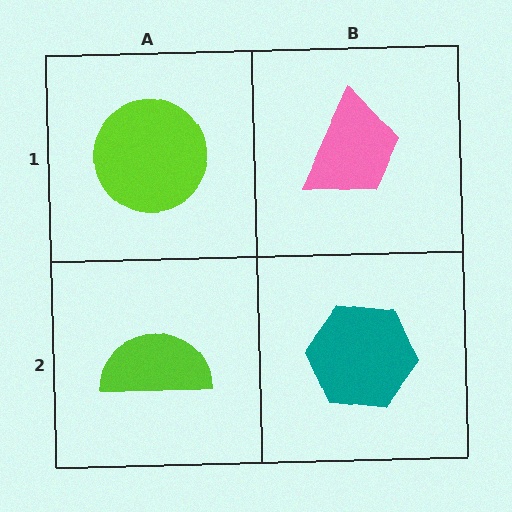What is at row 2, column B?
A teal hexagon.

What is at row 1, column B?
A pink trapezoid.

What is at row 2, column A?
A lime semicircle.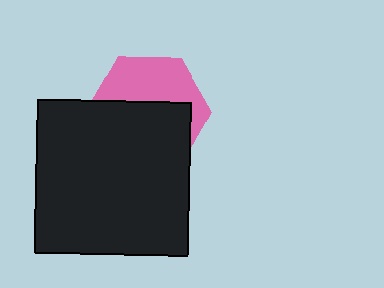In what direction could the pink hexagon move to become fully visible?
The pink hexagon could move up. That would shift it out from behind the black square entirely.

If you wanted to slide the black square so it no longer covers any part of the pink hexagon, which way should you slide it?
Slide it down — that is the most direct way to separate the two shapes.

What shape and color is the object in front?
The object in front is a black square.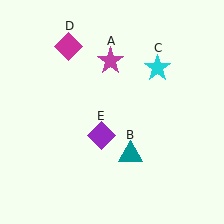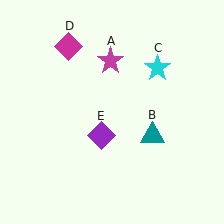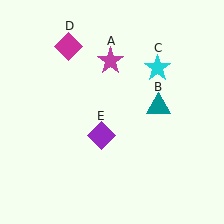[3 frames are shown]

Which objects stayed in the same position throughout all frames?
Magenta star (object A) and cyan star (object C) and magenta diamond (object D) and purple diamond (object E) remained stationary.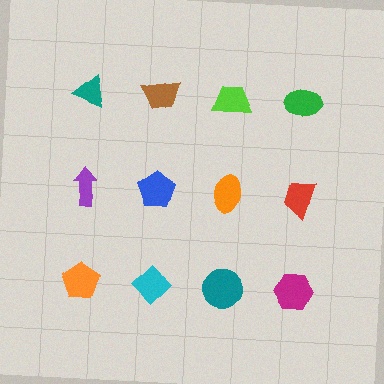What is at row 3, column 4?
A magenta hexagon.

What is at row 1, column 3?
A lime trapezoid.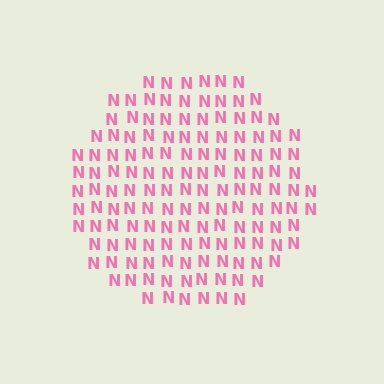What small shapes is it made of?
It is made of small letter N's.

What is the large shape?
The large shape is a circle.